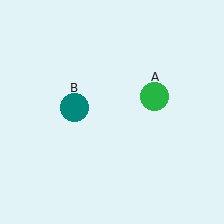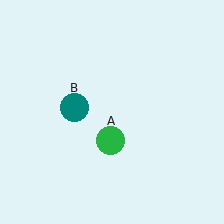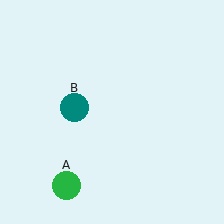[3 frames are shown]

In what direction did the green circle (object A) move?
The green circle (object A) moved down and to the left.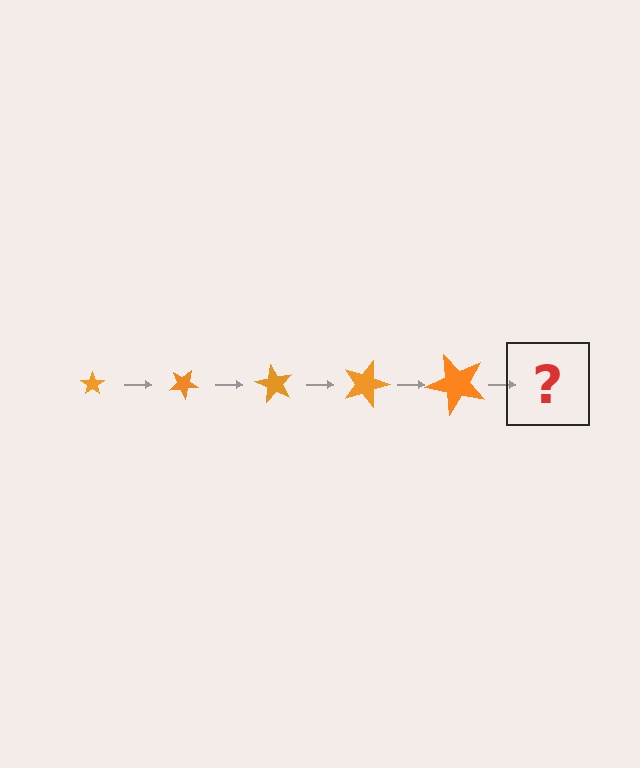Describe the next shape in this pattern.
It should be a star, larger than the previous one and rotated 150 degrees from the start.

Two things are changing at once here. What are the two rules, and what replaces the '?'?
The two rules are that the star grows larger each step and it rotates 30 degrees each step. The '?' should be a star, larger than the previous one and rotated 150 degrees from the start.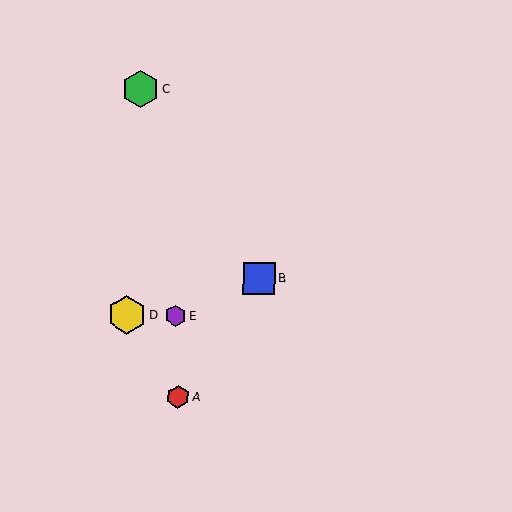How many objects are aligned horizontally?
2 objects (D, E) are aligned horizontally.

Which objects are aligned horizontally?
Objects D, E are aligned horizontally.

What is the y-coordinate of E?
Object E is at y≈315.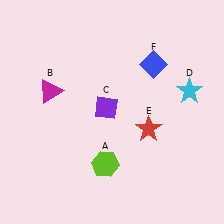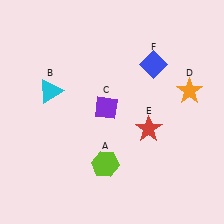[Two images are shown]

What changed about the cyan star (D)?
In Image 1, D is cyan. In Image 2, it changed to orange.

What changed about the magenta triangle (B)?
In Image 1, B is magenta. In Image 2, it changed to cyan.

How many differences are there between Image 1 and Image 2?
There are 2 differences between the two images.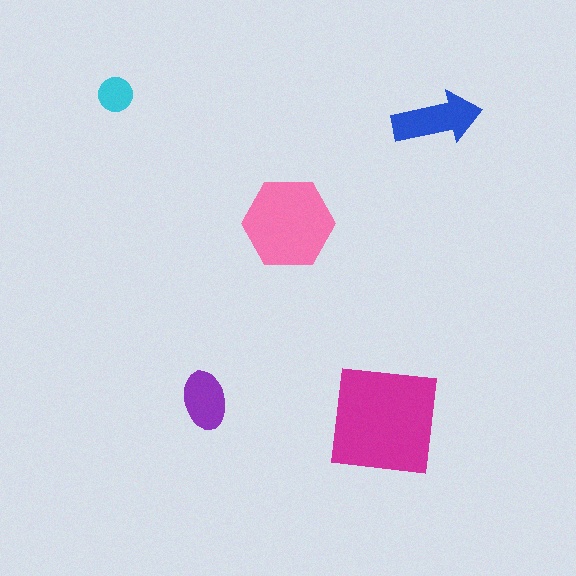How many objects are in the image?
There are 5 objects in the image.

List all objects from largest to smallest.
The magenta square, the pink hexagon, the blue arrow, the purple ellipse, the cyan circle.